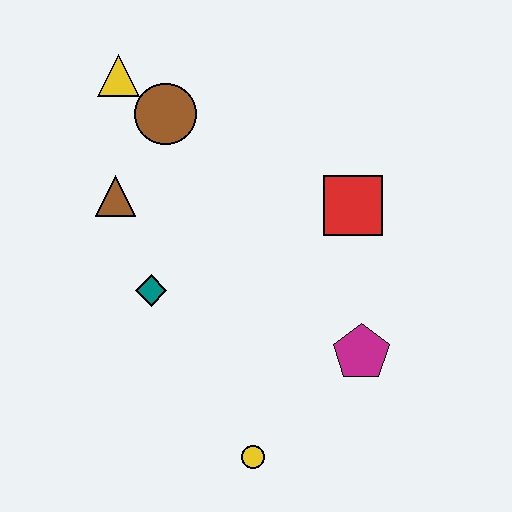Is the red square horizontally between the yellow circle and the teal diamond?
No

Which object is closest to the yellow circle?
The magenta pentagon is closest to the yellow circle.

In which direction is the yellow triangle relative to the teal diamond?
The yellow triangle is above the teal diamond.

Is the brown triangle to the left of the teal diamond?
Yes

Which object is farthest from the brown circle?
The yellow circle is farthest from the brown circle.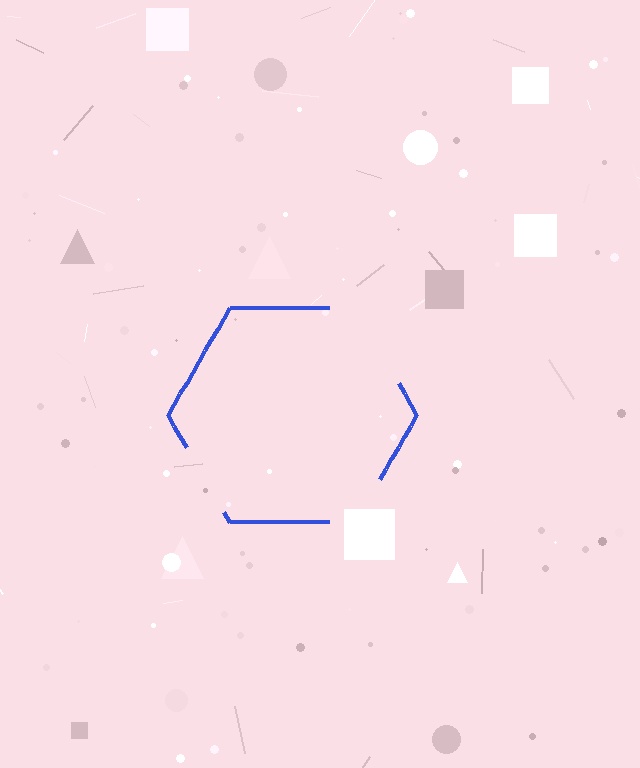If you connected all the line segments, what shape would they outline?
They would outline a hexagon.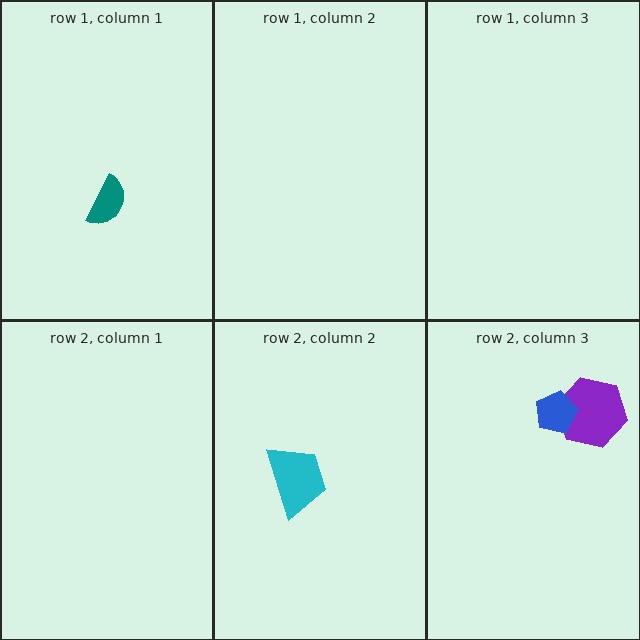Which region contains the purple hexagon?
The row 2, column 3 region.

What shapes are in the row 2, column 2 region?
The cyan trapezoid.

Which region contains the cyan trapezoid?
The row 2, column 2 region.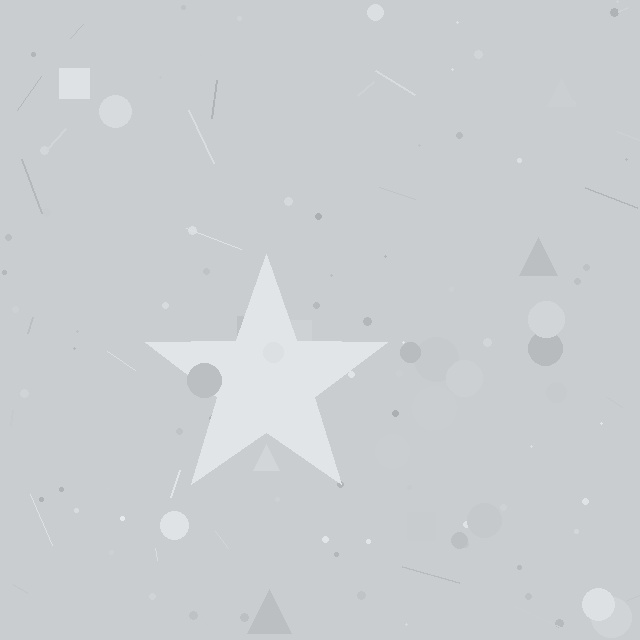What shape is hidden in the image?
A star is hidden in the image.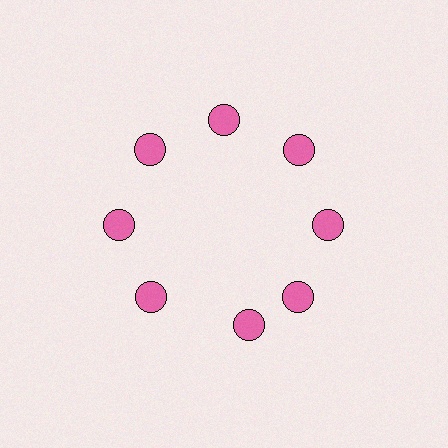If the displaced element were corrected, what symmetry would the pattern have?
It would have 8-fold rotational symmetry — the pattern would map onto itself every 45 degrees.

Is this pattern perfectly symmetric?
No. The 8 pink circles are arranged in a ring, but one element near the 6 o'clock position is rotated out of alignment along the ring, breaking the 8-fold rotational symmetry.